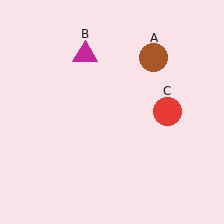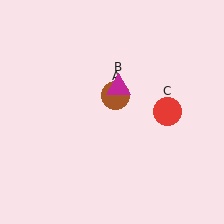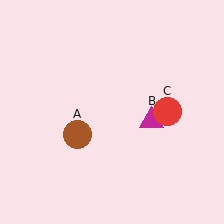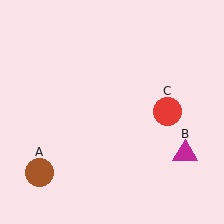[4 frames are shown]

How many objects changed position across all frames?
2 objects changed position: brown circle (object A), magenta triangle (object B).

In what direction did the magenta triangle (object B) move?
The magenta triangle (object B) moved down and to the right.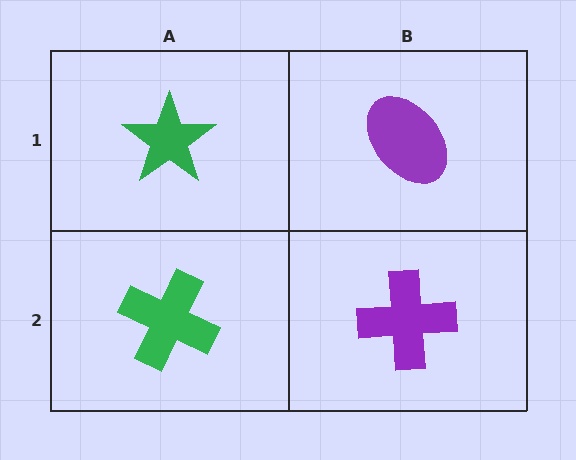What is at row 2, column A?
A green cross.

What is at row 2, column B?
A purple cross.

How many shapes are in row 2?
2 shapes.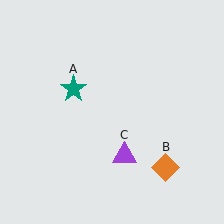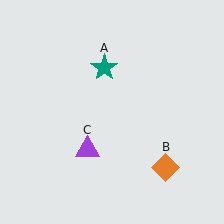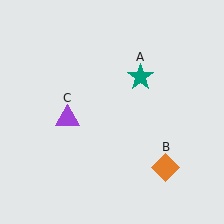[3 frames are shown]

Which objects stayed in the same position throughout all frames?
Orange diamond (object B) remained stationary.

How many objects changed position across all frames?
2 objects changed position: teal star (object A), purple triangle (object C).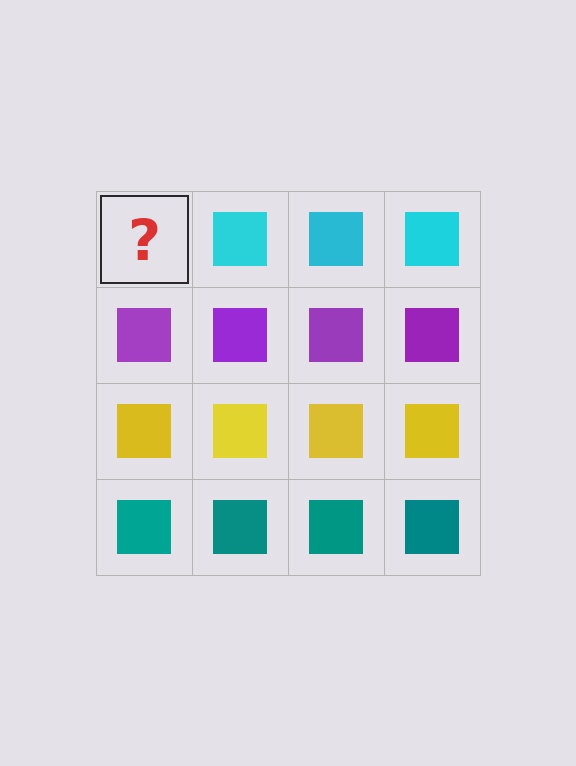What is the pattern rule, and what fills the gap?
The rule is that each row has a consistent color. The gap should be filled with a cyan square.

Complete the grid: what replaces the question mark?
The question mark should be replaced with a cyan square.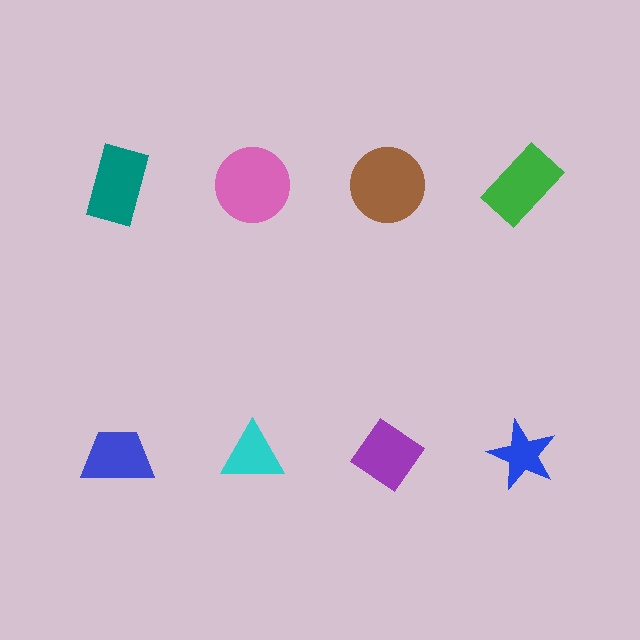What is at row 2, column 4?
A blue star.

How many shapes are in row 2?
4 shapes.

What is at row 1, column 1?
A teal rectangle.